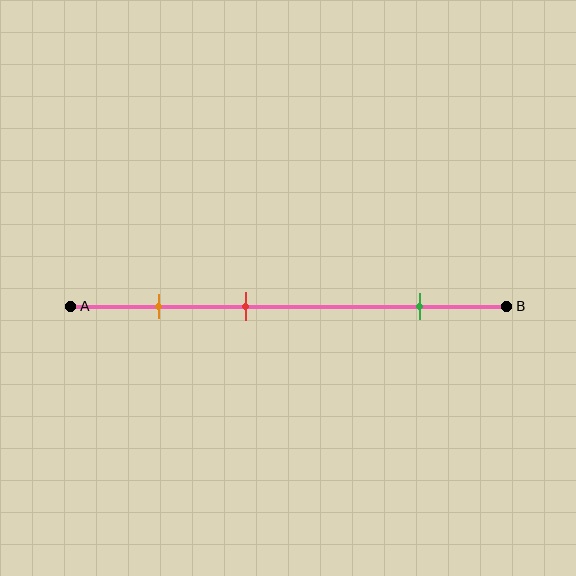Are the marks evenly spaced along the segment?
No, the marks are not evenly spaced.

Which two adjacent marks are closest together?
The orange and red marks are the closest adjacent pair.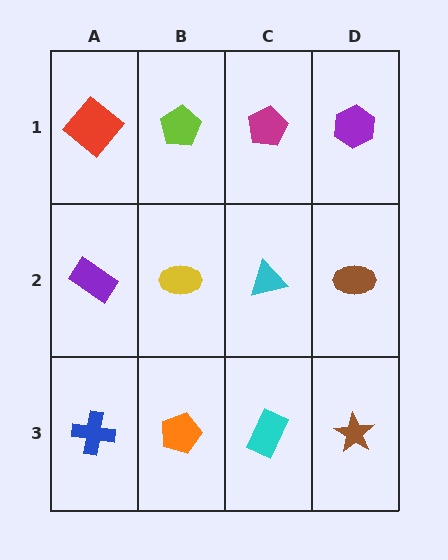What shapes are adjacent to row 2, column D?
A purple hexagon (row 1, column D), a brown star (row 3, column D), a cyan triangle (row 2, column C).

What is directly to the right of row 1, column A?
A lime pentagon.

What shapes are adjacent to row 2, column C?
A magenta pentagon (row 1, column C), a cyan rectangle (row 3, column C), a yellow ellipse (row 2, column B), a brown ellipse (row 2, column D).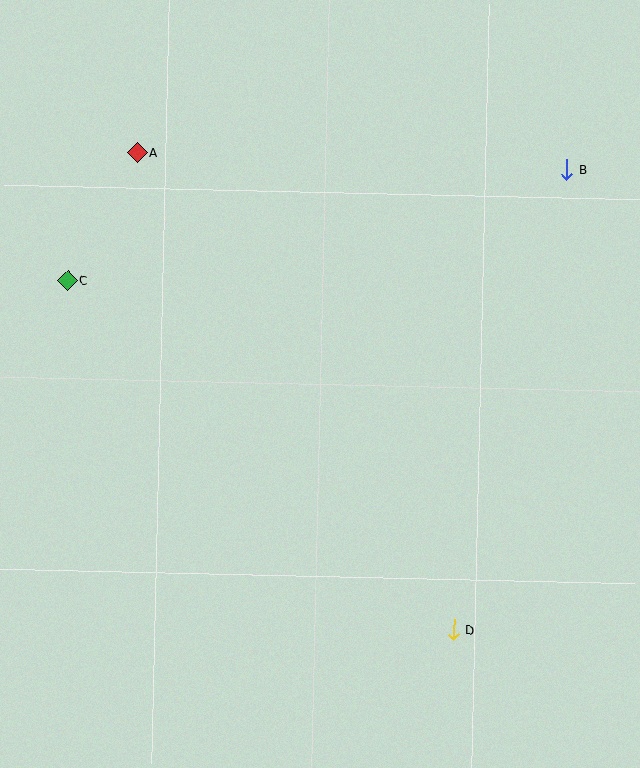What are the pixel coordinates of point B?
Point B is at (567, 169).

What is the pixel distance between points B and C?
The distance between B and C is 511 pixels.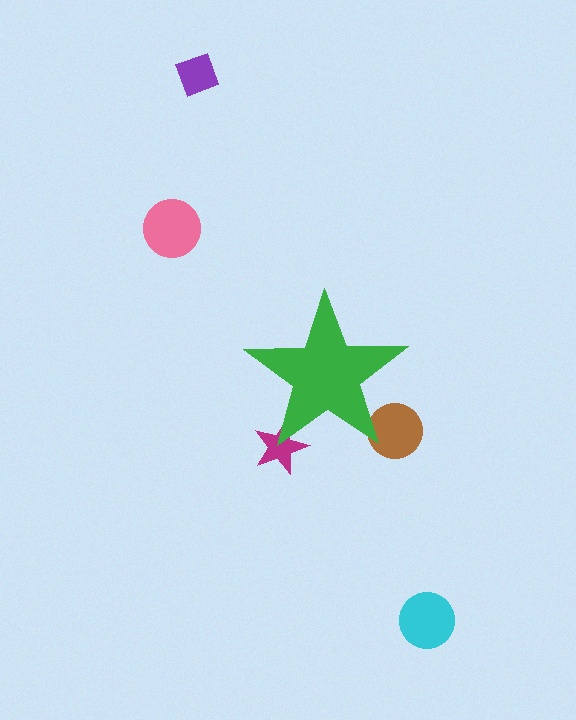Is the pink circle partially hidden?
No, the pink circle is fully visible.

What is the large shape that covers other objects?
A green star.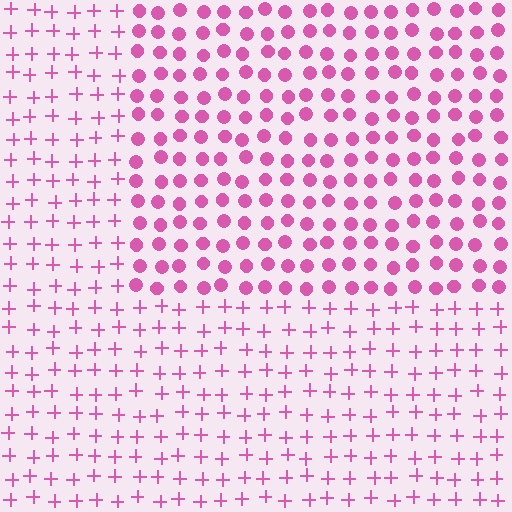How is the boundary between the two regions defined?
The boundary is defined by a change in element shape: circles inside vs. plus signs outside. All elements share the same color and spacing.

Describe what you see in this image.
The image is filled with small pink elements arranged in a uniform grid. A rectangle-shaped region contains circles, while the surrounding area contains plus signs. The boundary is defined purely by the change in element shape.